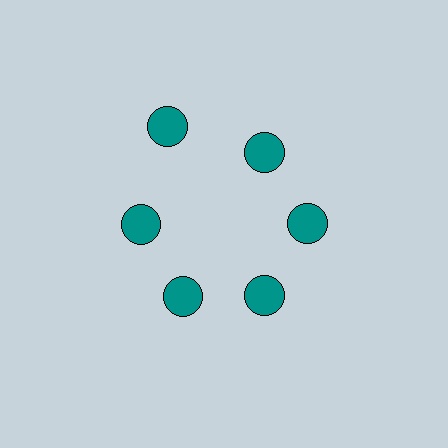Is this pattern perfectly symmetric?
No. The 6 teal circles are arranged in a ring, but one element near the 11 o'clock position is pushed outward from the center, breaking the 6-fold rotational symmetry.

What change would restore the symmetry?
The symmetry would be restored by moving it inward, back onto the ring so that all 6 circles sit at equal angles and equal distance from the center.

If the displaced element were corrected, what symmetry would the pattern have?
It would have 6-fold rotational symmetry — the pattern would map onto itself every 60 degrees.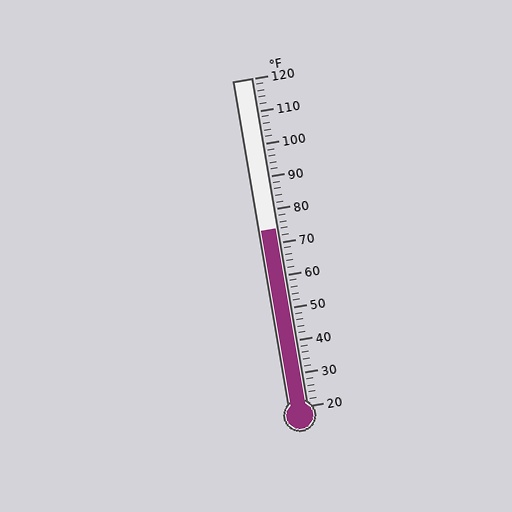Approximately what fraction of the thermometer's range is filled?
The thermometer is filled to approximately 55% of its range.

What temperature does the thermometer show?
The thermometer shows approximately 74°F.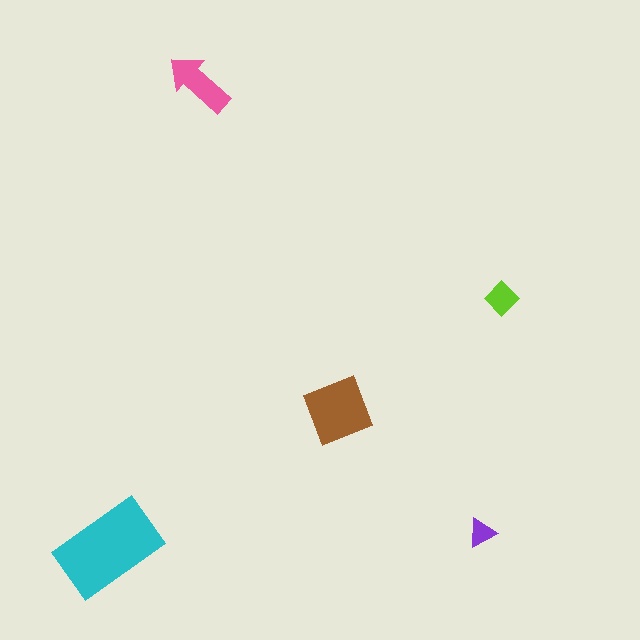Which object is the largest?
The cyan rectangle.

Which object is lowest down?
The cyan rectangle is bottommost.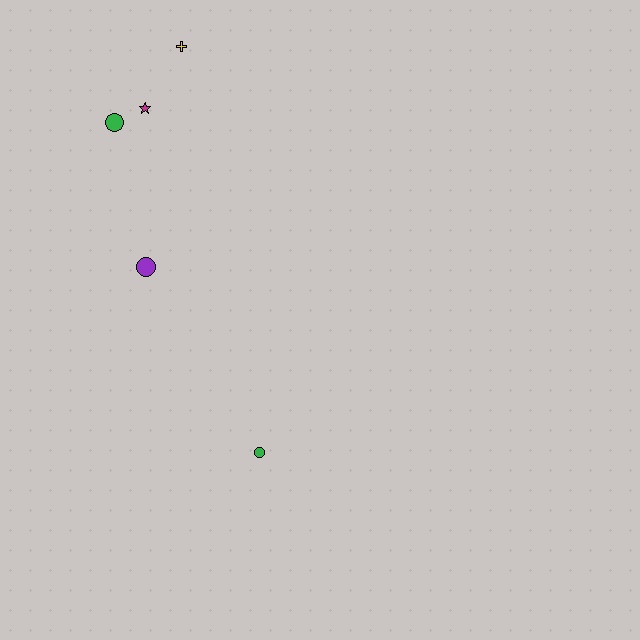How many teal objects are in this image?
There are no teal objects.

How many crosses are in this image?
There is 1 cross.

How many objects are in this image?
There are 5 objects.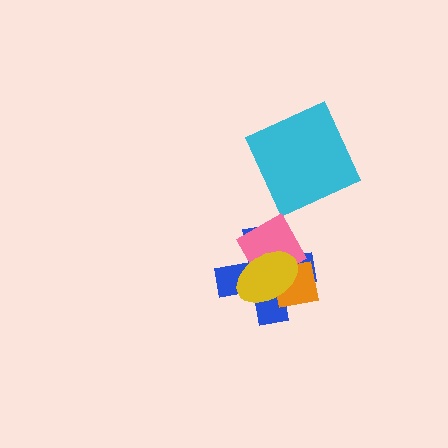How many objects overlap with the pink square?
3 objects overlap with the pink square.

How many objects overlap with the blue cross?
3 objects overlap with the blue cross.